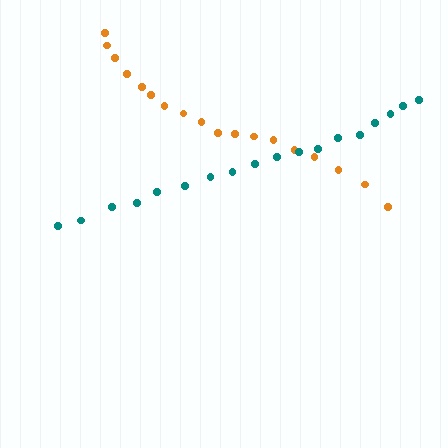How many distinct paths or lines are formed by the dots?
There are 2 distinct paths.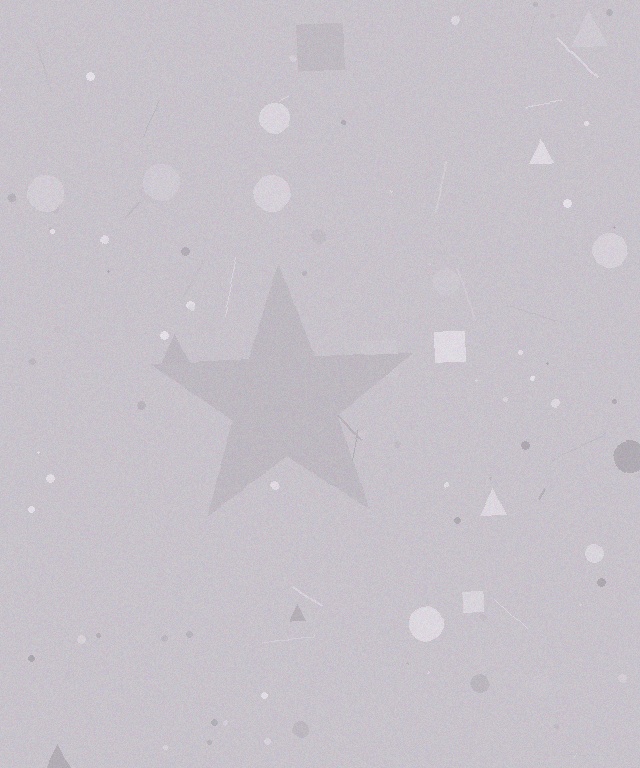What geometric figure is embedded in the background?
A star is embedded in the background.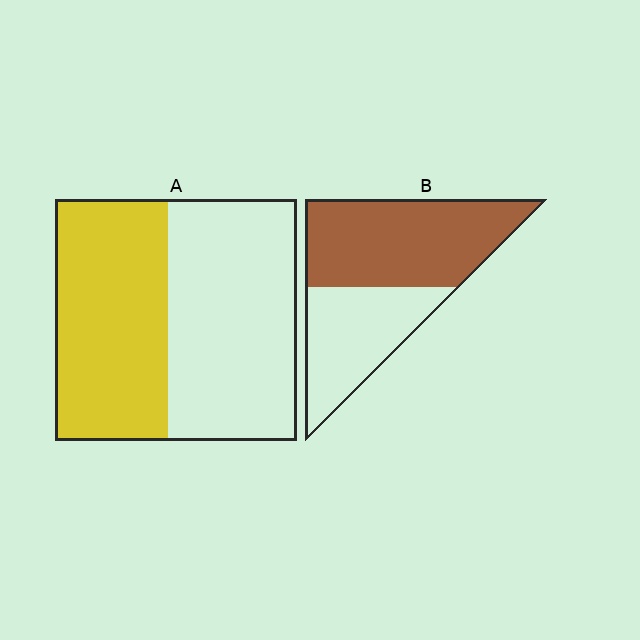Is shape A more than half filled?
Roughly half.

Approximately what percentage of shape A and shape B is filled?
A is approximately 45% and B is approximately 60%.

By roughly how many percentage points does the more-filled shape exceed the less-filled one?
By roughly 15 percentage points (B over A).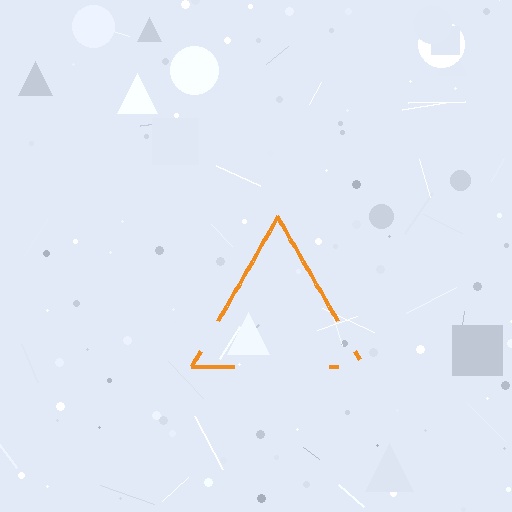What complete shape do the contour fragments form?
The contour fragments form a triangle.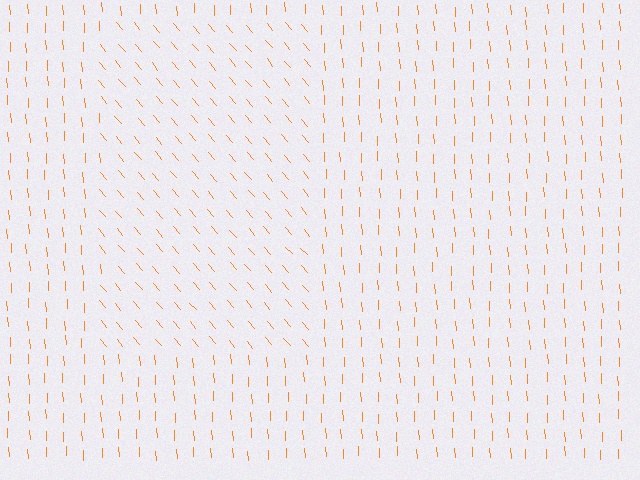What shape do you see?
I see a rectangle.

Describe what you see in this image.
The image is filled with small orange line segments. A rectangle region in the image has lines oriented differently from the surrounding lines, creating a visible texture boundary.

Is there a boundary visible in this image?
Yes, there is a texture boundary formed by a change in line orientation.